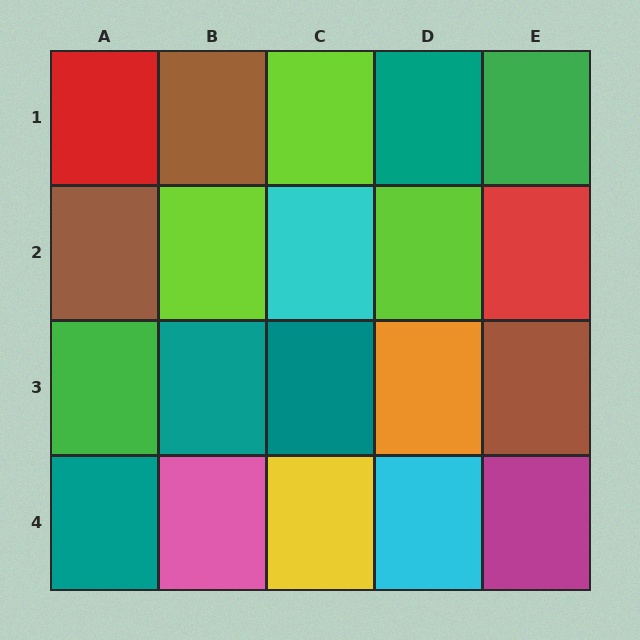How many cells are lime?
3 cells are lime.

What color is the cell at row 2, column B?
Lime.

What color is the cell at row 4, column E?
Magenta.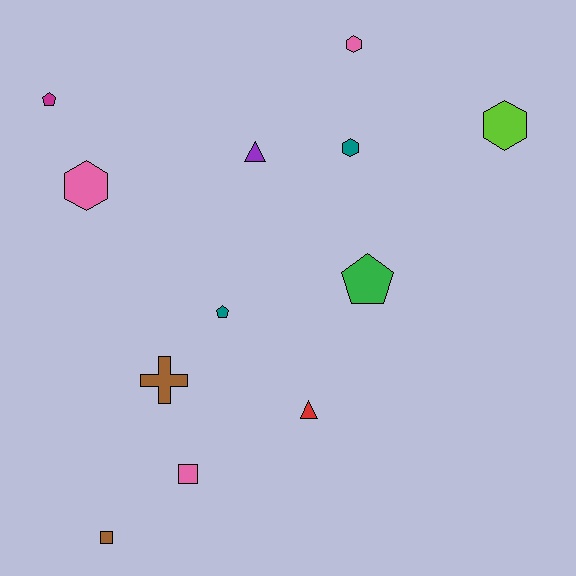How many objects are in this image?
There are 12 objects.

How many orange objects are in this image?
There are no orange objects.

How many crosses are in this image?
There is 1 cross.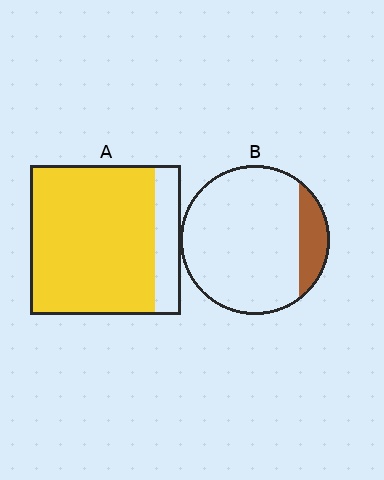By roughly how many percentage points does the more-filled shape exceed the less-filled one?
By roughly 70 percentage points (A over B).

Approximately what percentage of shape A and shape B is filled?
A is approximately 85% and B is approximately 15%.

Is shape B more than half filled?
No.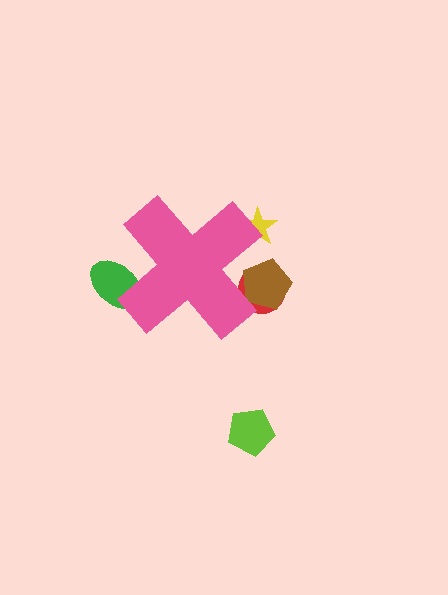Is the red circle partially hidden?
Yes, the red circle is partially hidden behind the pink cross.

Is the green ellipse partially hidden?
Yes, the green ellipse is partially hidden behind the pink cross.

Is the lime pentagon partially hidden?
No, the lime pentagon is fully visible.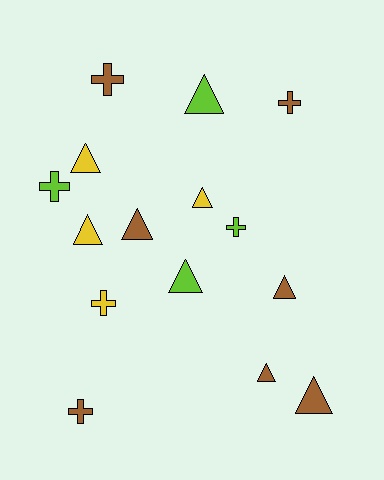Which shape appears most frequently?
Triangle, with 9 objects.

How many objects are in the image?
There are 15 objects.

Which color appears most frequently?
Brown, with 7 objects.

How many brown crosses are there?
There are 3 brown crosses.